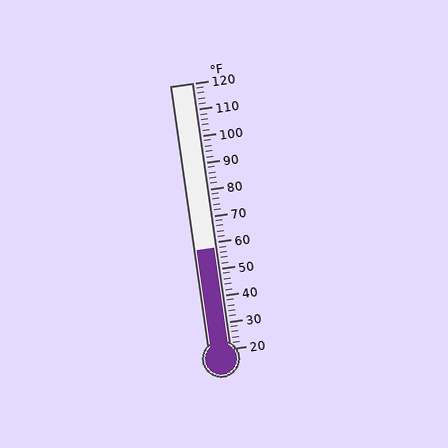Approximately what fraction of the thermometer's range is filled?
The thermometer is filled to approximately 40% of its range.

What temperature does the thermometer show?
The thermometer shows approximately 58°F.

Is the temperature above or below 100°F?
The temperature is below 100°F.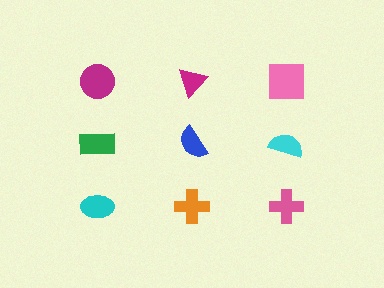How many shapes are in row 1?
3 shapes.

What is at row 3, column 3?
A pink cross.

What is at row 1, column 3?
A pink square.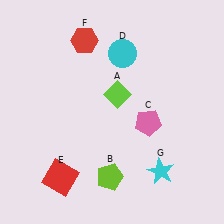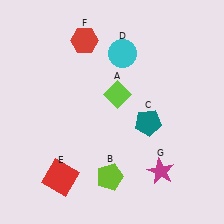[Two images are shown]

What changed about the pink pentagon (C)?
In Image 1, C is pink. In Image 2, it changed to teal.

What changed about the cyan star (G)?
In Image 1, G is cyan. In Image 2, it changed to magenta.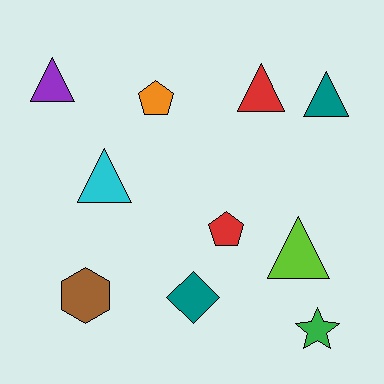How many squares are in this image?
There are no squares.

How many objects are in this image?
There are 10 objects.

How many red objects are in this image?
There are 2 red objects.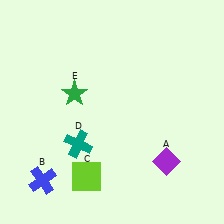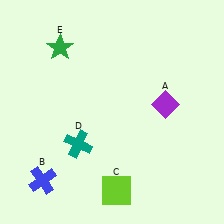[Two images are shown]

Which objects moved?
The objects that moved are: the purple diamond (A), the lime square (C), the green star (E).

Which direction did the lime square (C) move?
The lime square (C) moved right.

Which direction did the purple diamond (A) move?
The purple diamond (A) moved up.